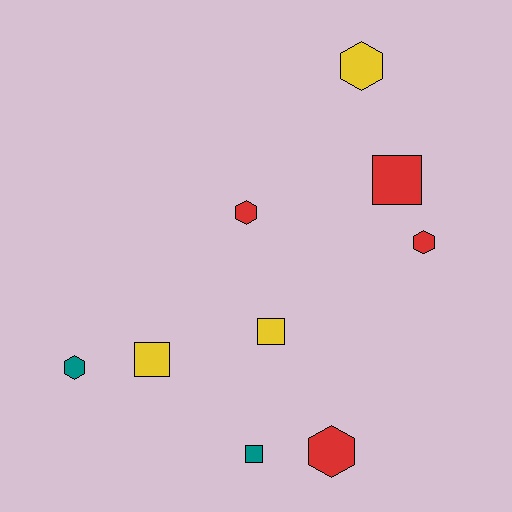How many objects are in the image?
There are 9 objects.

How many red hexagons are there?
There are 3 red hexagons.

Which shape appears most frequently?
Hexagon, with 5 objects.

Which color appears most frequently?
Red, with 4 objects.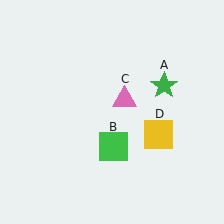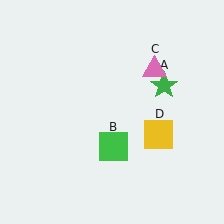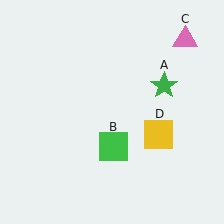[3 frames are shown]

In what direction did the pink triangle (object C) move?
The pink triangle (object C) moved up and to the right.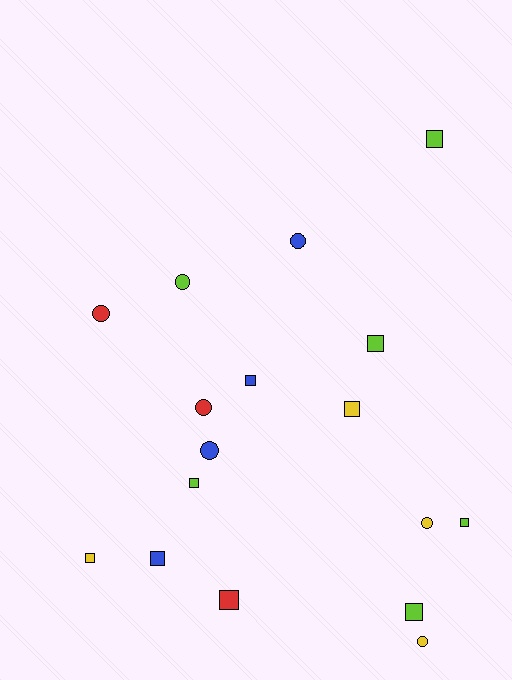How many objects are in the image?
There are 17 objects.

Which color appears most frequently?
Lime, with 6 objects.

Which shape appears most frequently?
Square, with 10 objects.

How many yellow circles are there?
There are 2 yellow circles.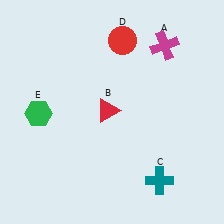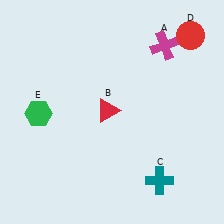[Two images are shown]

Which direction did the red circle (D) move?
The red circle (D) moved right.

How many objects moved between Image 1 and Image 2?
1 object moved between the two images.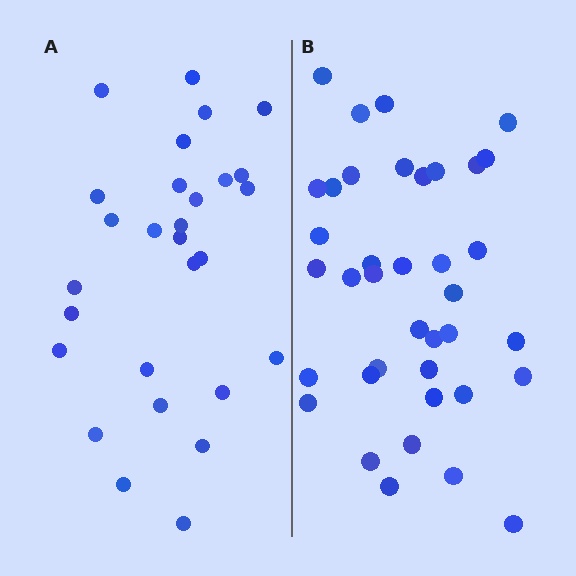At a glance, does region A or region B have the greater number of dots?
Region B (the right region) has more dots.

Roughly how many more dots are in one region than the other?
Region B has roughly 10 or so more dots than region A.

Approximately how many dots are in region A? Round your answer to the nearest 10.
About 30 dots. (The exact count is 28, which rounds to 30.)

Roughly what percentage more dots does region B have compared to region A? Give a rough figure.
About 35% more.